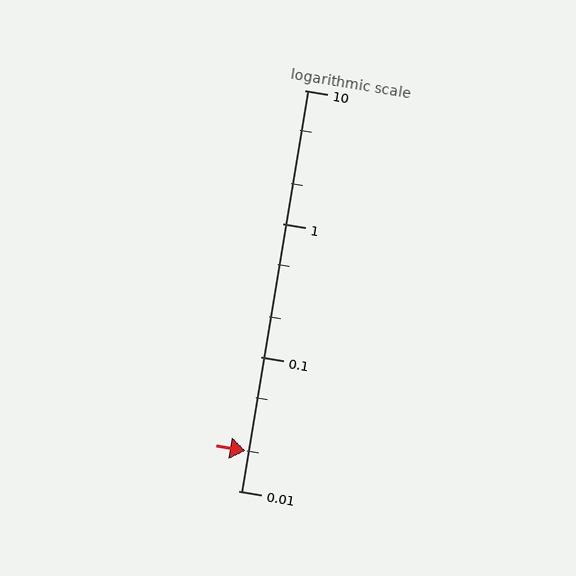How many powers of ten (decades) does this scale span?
The scale spans 3 decades, from 0.01 to 10.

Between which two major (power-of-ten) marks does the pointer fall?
The pointer is between 0.01 and 0.1.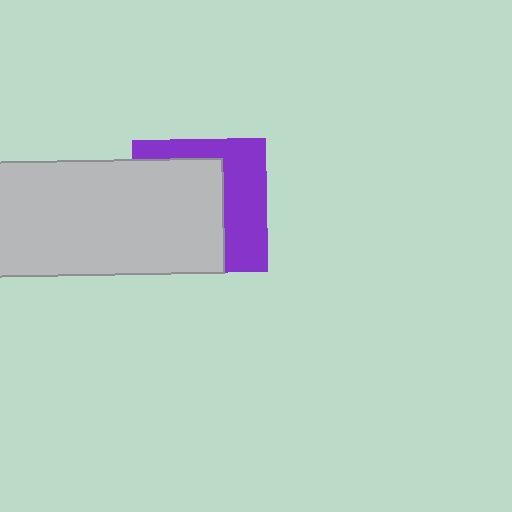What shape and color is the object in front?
The object in front is a light gray rectangle.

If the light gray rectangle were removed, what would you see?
You would see the complete purple square.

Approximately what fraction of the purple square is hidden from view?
Roughly 58% of the purple square is hidden behind the light gray rectangle.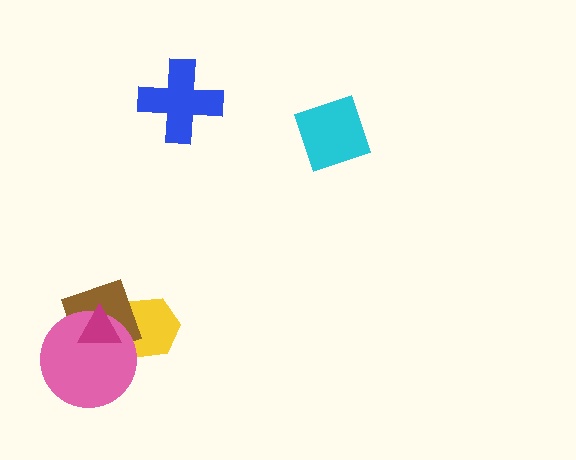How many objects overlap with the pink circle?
3 objects overlap with the pink circle.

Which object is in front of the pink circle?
The magenta triangle is in front of the pink circle.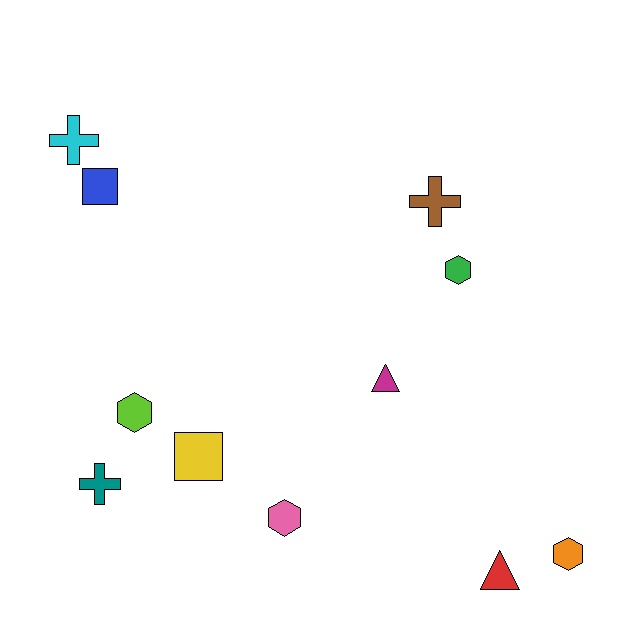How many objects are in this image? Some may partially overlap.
There are 11 objects.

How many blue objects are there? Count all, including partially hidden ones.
There is 1 blue object.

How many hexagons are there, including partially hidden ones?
There are 4 hexagons.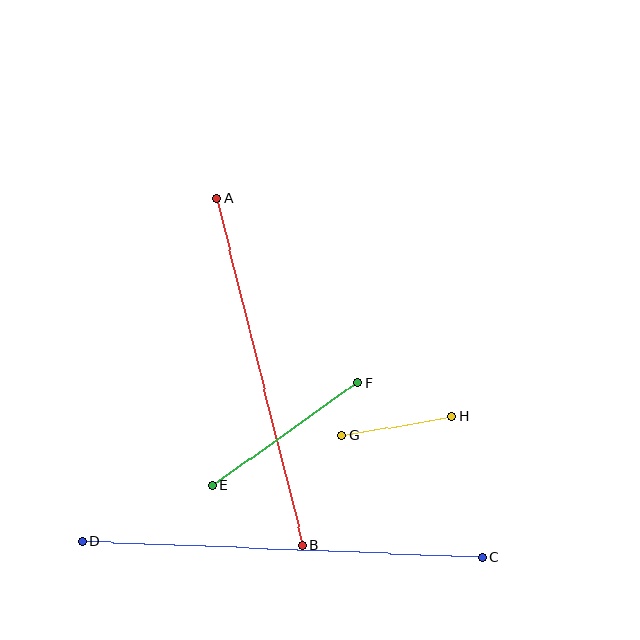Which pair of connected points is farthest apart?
Points C and D are farthest apart.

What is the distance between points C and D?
The distance is approximately 400 pixels.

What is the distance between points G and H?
The distance is approximately 111 pixels.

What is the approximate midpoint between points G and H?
The midpoint is at approximately (397, 426) pixels.